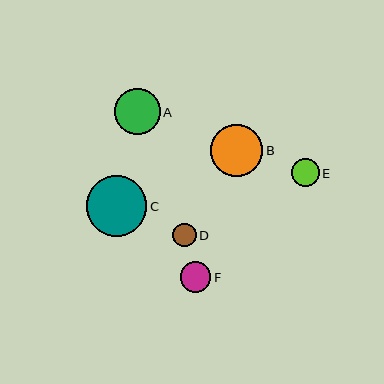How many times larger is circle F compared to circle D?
Circle F is approximately 1.3 times the size of circle D.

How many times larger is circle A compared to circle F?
Circle A is approximately 1.5 times the size of circle F.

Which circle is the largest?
Circle C is the largest with a size of approximately 61 pixels.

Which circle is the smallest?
Circle D is the smallest with a size of approximately 24 pixels.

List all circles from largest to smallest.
From largest to smallest: C, B, A, F, E, D.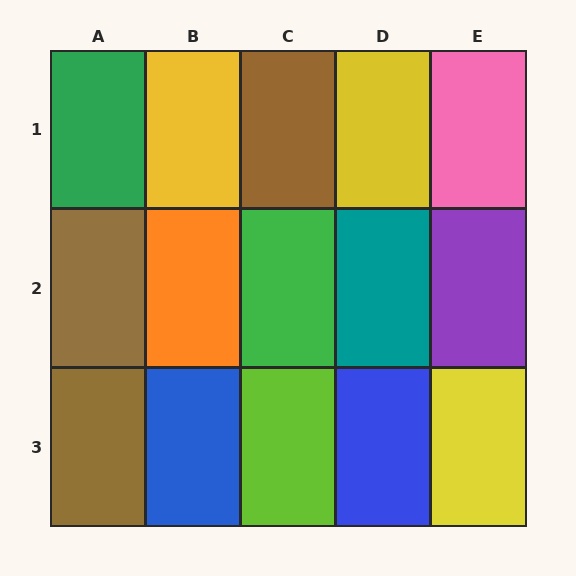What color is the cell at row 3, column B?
Blue.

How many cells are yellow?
3 cells are yellow.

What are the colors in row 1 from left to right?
Green, yellow, brown, yellow, pink.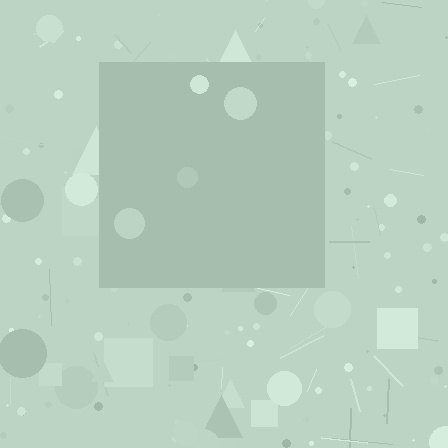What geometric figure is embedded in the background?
A square is embedded in the background.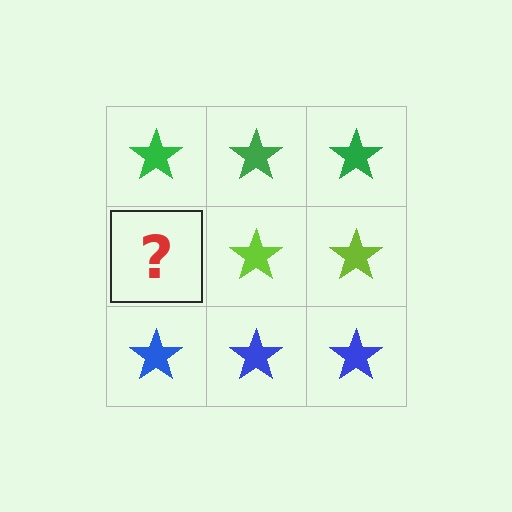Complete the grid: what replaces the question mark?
The question mark should be replaced with a lime star.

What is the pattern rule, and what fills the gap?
The rule is that each row has a consistent color. The gap should be filled with a lime star.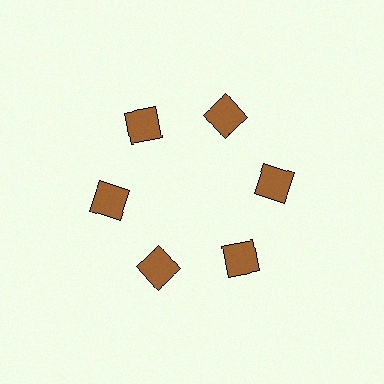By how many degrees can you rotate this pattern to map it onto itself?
The pattern maps onto itself every 60 degrees of rotation.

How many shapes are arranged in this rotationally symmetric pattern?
There are 6 shapes, arranged in 6 groups of 1.